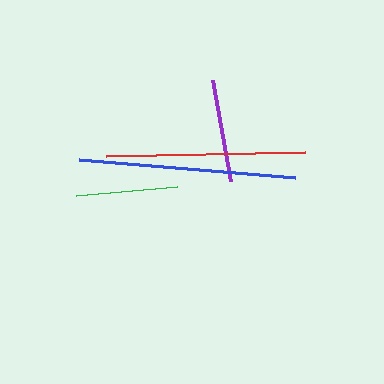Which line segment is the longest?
The blue line is the longest at approximately 217 pixels.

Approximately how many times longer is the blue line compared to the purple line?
The blue line is approximately 2.1 times the length of the purple line.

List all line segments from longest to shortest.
From longest to shortest: blue, red, purple, green.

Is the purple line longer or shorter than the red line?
The red line is longer than the purple line.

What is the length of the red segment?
The red segment is approximately 199 pixels long.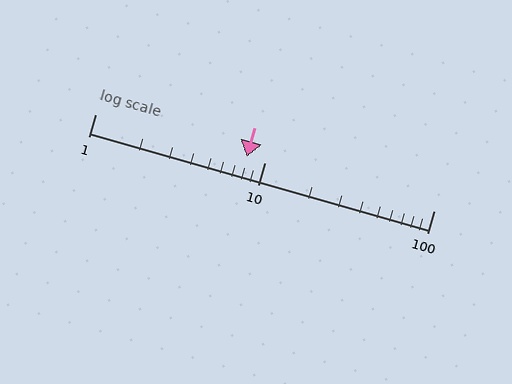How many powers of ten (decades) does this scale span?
The scale spans 2 decades, from 1 to 100.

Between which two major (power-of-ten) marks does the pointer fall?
The pointer is between 1 and 10.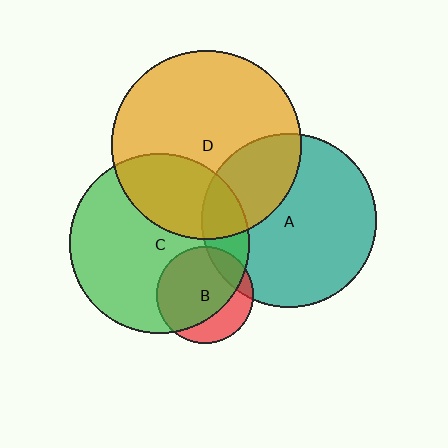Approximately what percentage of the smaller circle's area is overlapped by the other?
Approximately 30%.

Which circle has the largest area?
Circle D (orange).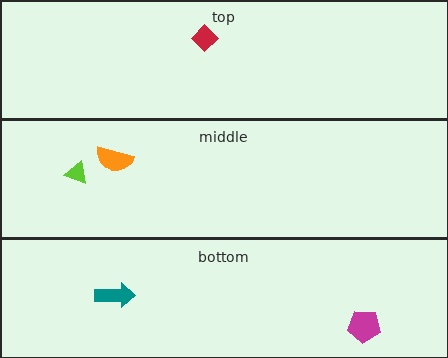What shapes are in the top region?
The red diamond.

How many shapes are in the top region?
1.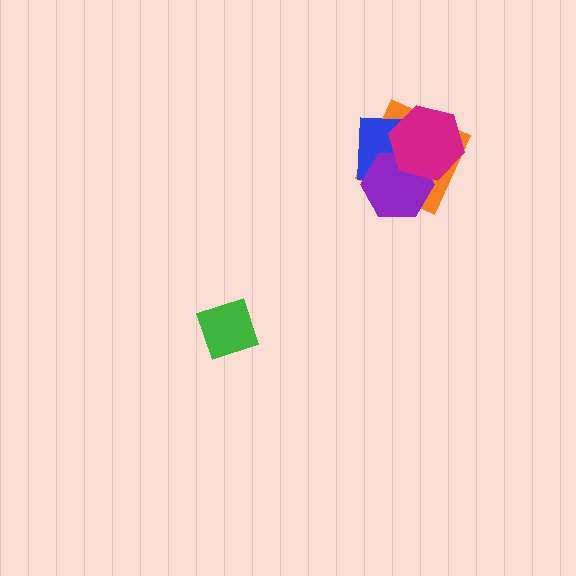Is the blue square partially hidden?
Yes, it is partially covered by another shape.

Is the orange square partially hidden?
Yes, it is partially covered by another shape.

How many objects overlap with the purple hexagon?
3 objects overlap with the purple hexagon.